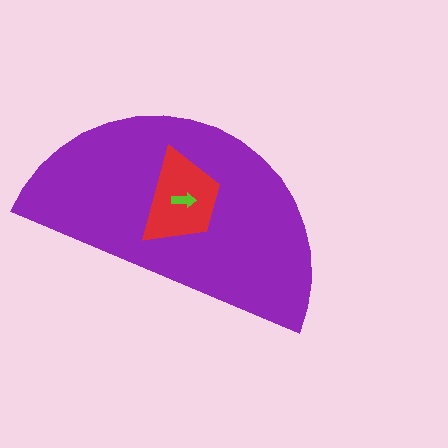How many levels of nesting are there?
3.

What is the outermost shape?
The purple semicircle.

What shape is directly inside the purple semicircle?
The red trapezoid.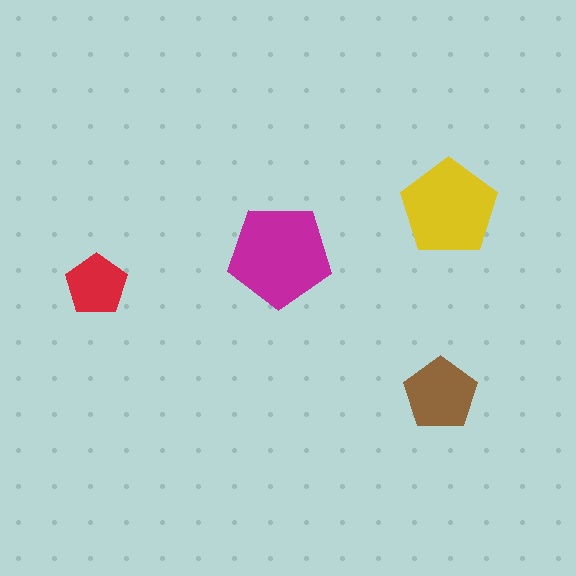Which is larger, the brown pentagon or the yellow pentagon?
The yellow one.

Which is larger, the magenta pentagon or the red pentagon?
The magenta one.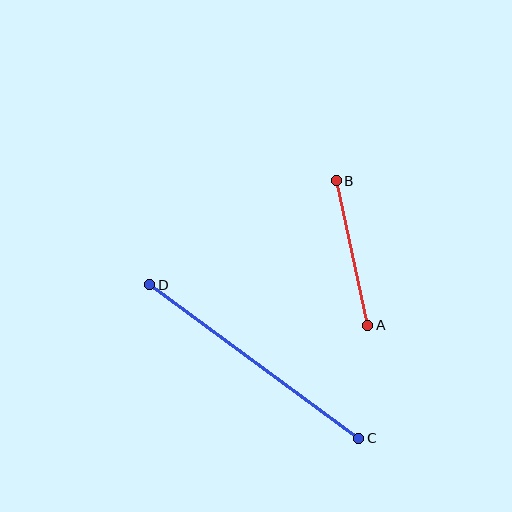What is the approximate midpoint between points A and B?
The midpoint is at approximately (352, 253) pixels.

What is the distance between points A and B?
The distance is approximately 148 pixels.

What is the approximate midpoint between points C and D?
The midpoint is at approximately (254, 361) pixels.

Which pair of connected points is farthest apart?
Points C and D are farthest apart.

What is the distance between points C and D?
The distance is approximately 259 pixels.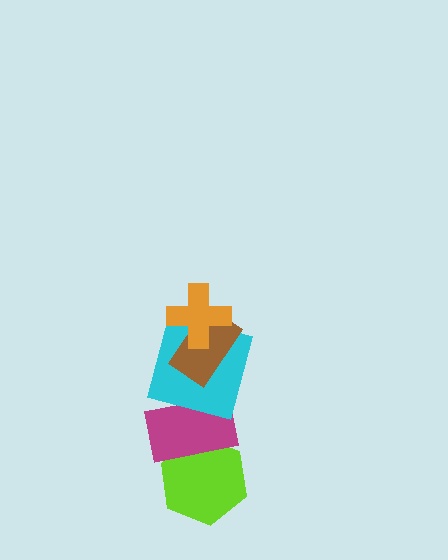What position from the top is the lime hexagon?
The lime hexagon is 5th from the top.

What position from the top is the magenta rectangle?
The magenta rectangle is 4th from the top.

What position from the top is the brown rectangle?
The brown rectangle is 2nd from the top.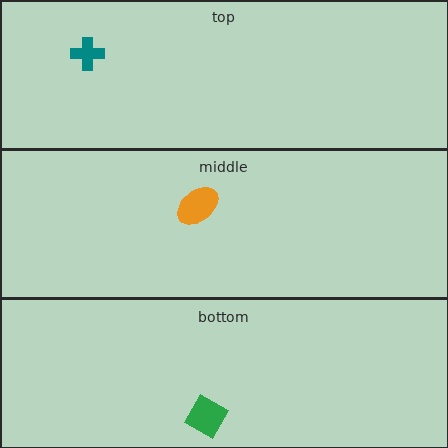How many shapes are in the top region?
1.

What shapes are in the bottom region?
The green diamond.